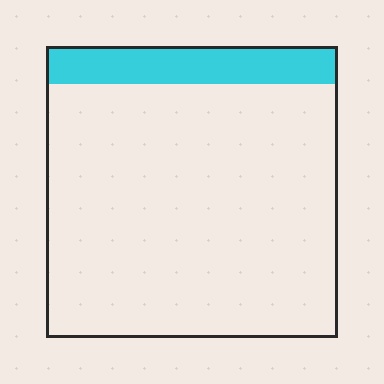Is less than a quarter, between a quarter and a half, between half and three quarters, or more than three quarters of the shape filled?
Less than a quarter.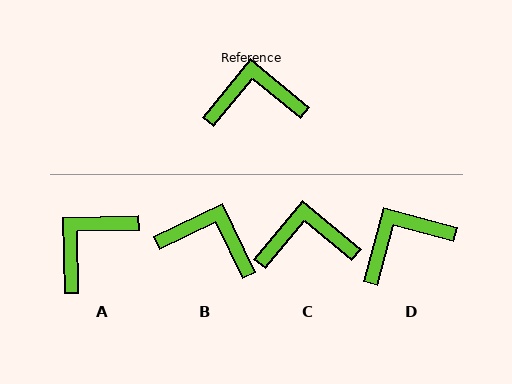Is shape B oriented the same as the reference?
No, it is off by about 25 degrees.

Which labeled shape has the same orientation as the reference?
C.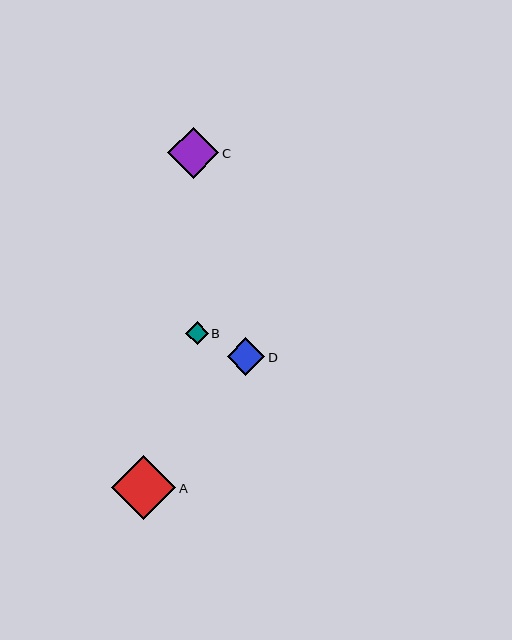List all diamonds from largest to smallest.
From largest to smallest: A, C, D, B.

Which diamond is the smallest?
Diamond B is the smallest with a size of approximately 22 pixels.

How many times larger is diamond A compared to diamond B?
Diamond A is approximately 2.9 times the size of diamond B.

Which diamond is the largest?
Diamond A is the largest with a size of approximately 64 pixels.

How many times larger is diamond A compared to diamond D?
Diamond A is approximately 1.7 times the size of diamond D.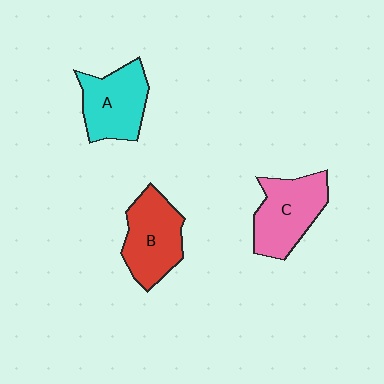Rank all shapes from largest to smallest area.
From largest to smallest: C (pink), B (red), A (cyan).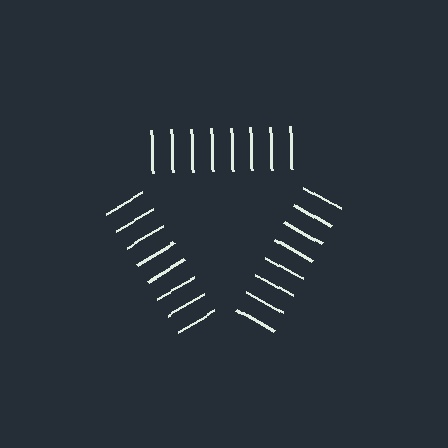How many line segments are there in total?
24 — 8 along each of the 3 edges.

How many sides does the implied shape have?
3 sides — the line-ends trace a triangle.